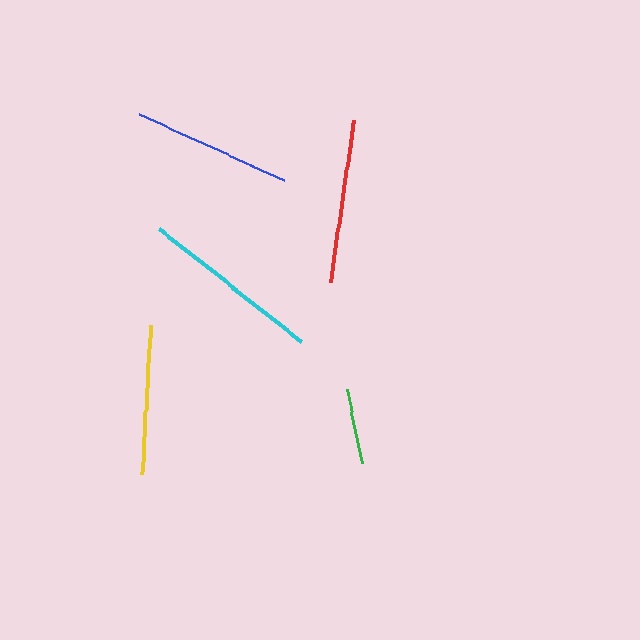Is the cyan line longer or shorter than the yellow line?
The cyan line is longer than the yellow line.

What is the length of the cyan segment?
The cyan segment is approximately 181 pixels long.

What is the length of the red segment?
The red segment is approximately 165 pixels long.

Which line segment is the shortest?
The green line is the shortest at approximately 75 pixels.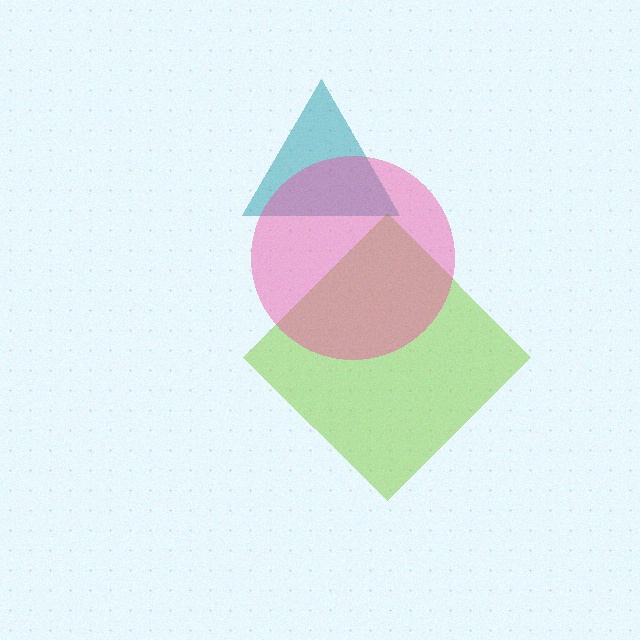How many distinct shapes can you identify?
There are 3 distinct shapes: a lime diamond, a teal triangle, a pink circle.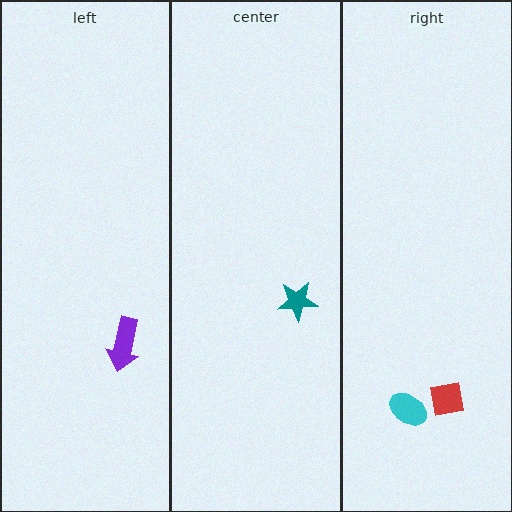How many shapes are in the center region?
1.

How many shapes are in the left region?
1.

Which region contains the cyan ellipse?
The right region.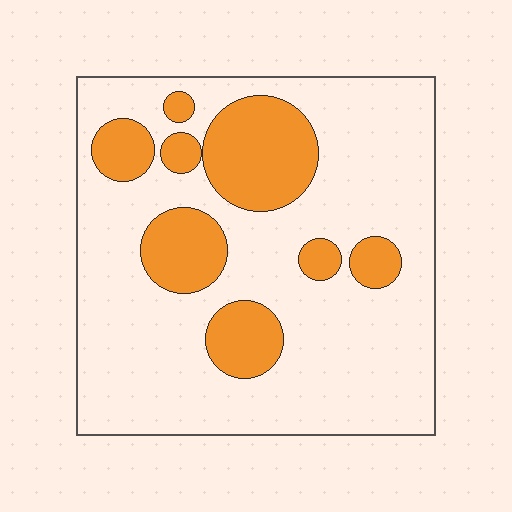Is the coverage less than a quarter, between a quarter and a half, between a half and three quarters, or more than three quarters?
Less than a quarter.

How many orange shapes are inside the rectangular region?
8.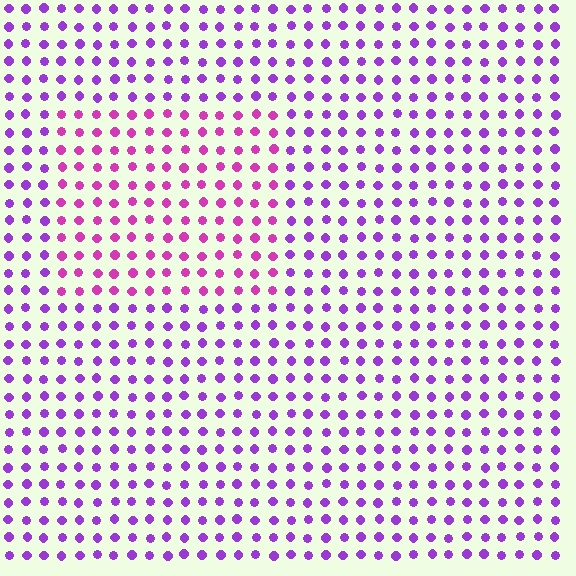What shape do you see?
I see a rectangle.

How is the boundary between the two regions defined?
The boundary is defined purely by a slight shift in hue (about 35 degrees). Spacing, size, and orientation are identical on both sides.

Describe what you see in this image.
The image is filled with small purple elements in a uniform arrangement. A rectangle-shaped region is visible where the elements are tinted to a slightly different hue, forming a subtle color boundary.